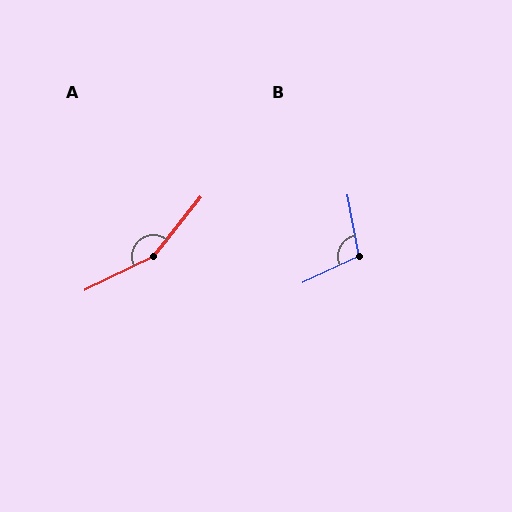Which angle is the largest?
A, at approximately 155 degrees.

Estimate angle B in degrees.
Approximately 105 degrees.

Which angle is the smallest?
B, at approximately 105 degrees.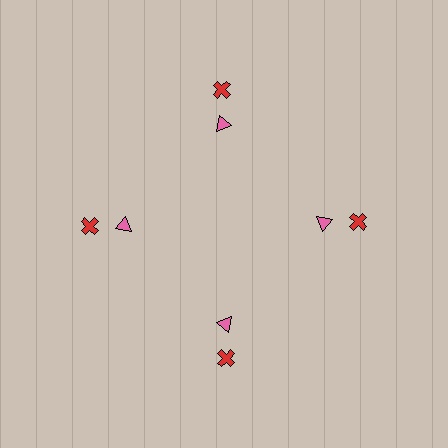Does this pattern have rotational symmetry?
Yes, this pattern has 4-fold rotational symmetry. It looks the same after rotating 90 degrees around the center.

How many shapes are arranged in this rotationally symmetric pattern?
There are 8 shapes, arranged in 4 groups of 2.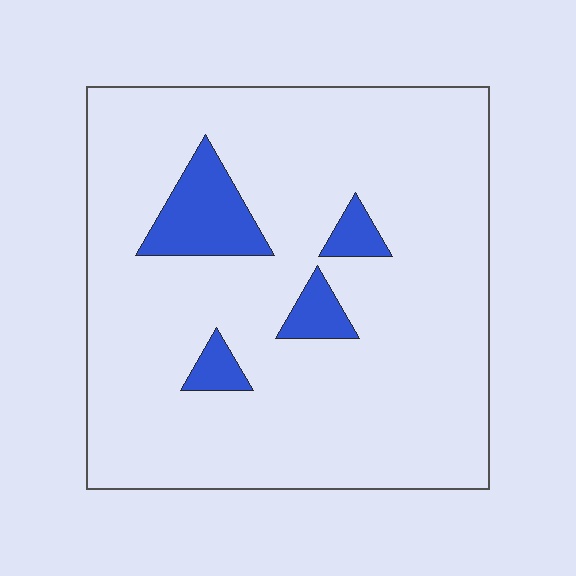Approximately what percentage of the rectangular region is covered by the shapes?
Approximately 10%.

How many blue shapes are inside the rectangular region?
4.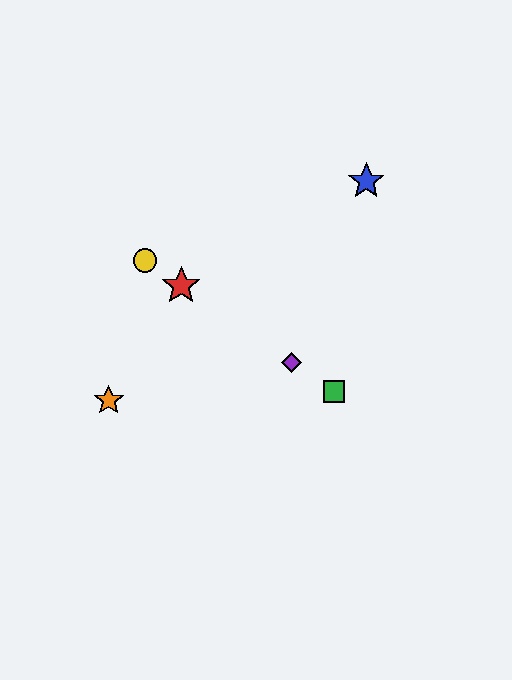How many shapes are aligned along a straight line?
4 shapes (the red star, the green square, the yellow circle, the purple diamond) are aligned along a straight line.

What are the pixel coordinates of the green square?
The green square is at (334, 391).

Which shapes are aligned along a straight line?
The red star, the green square, the yellow circle, the purple diamond are aligned along a straight line.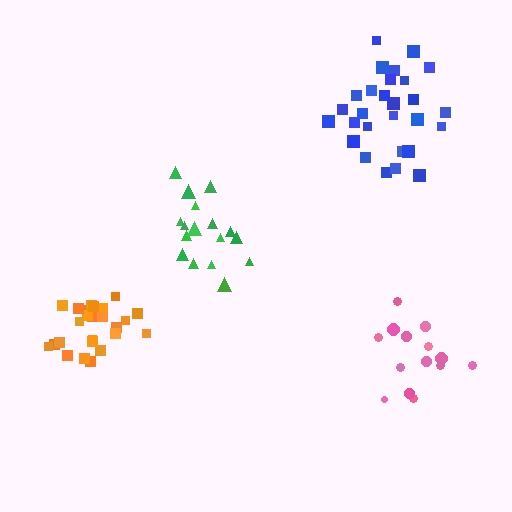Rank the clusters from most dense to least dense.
orange, green, pink, blue.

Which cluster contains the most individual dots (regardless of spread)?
Blue (28).